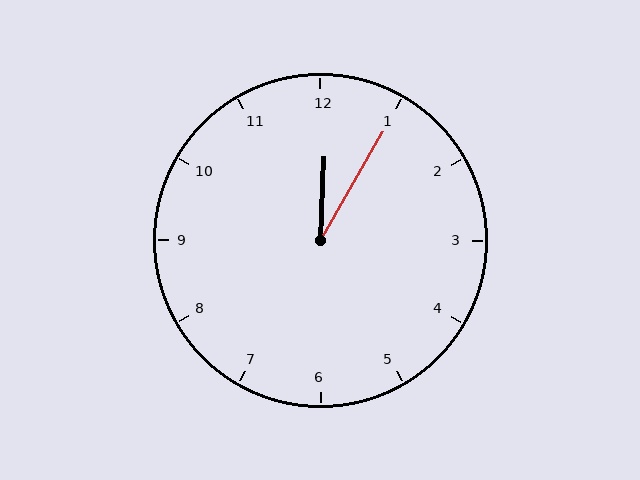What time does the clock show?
12:05.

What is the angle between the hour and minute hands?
Approximately 28 degrees.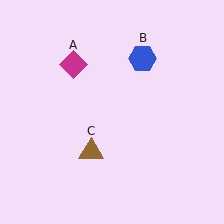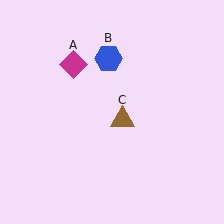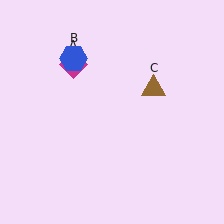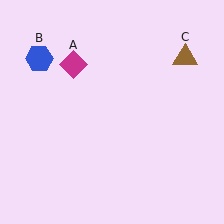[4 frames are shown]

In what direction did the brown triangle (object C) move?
The brown triangle (object C) moved up and to the right.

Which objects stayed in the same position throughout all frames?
Magenta diamond (object A) remained stationary.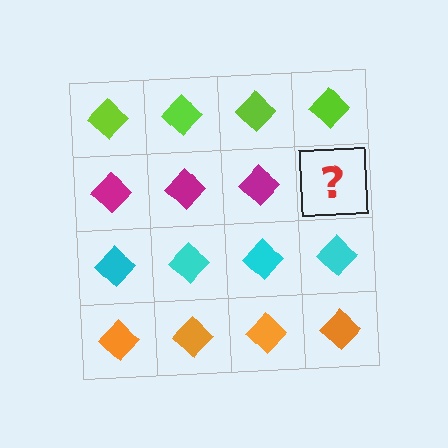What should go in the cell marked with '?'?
The missing cell should contain a magenta diamond.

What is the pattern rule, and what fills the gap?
The rule is that each row has a consistent color. The gap should be filled with a magenta diamond.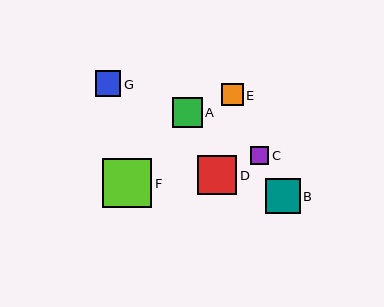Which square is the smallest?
Square C is the smallest with a size of approximately 18 pixels.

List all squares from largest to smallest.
From largest to smallest: F, D, B, A, G, E, C.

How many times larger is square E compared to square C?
Square E is approximately 1.3 times the size of square C.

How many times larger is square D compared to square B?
Square D is approximately 1.1 times the size of square B.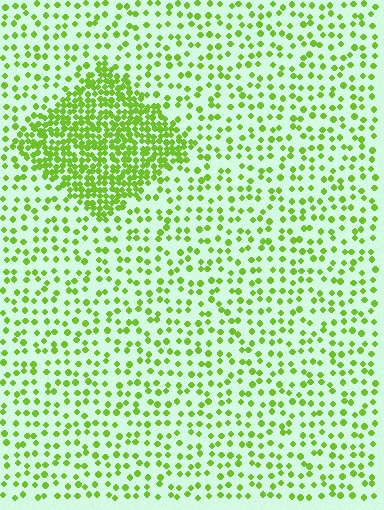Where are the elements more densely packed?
The elements are more densely packed inside the diamond boundary.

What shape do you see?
I see a diamond.